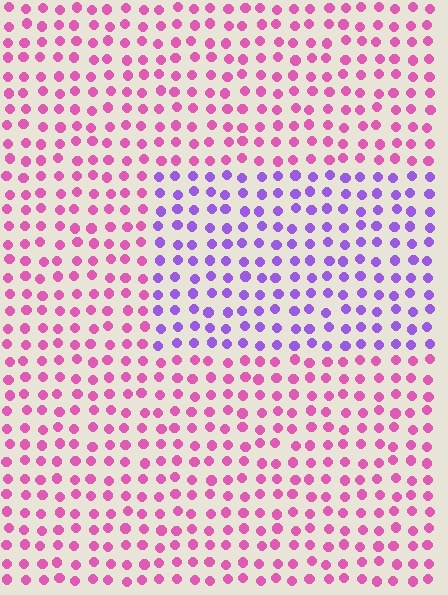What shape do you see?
I see a rectangle.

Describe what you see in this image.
The image is filled with small pink elements in a uniform arrangement. A rectangle-shaped region is visible where the elements are tinted to a slightly different hue, forming a subtle color boundary.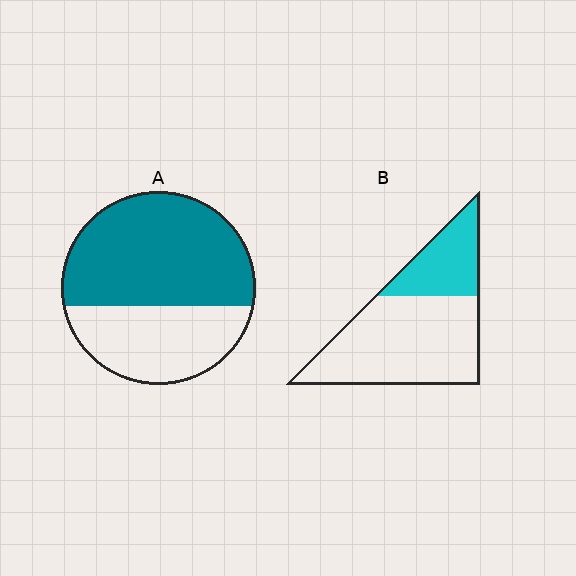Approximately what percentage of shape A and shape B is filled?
A is approximately 60% and B is approximately 30%.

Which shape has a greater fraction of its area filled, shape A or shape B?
Shape A.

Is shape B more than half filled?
No.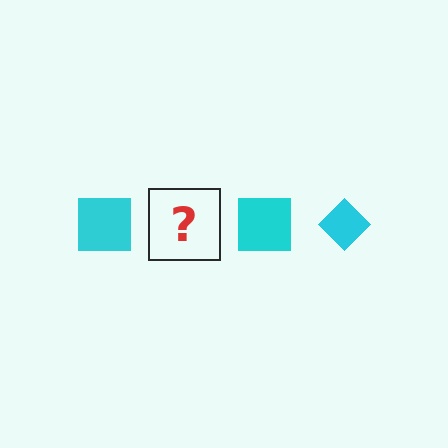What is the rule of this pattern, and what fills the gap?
The rule is that the pattern cycles through square, diamond shapes in cyan. The gap should be filled with a cyan diamond.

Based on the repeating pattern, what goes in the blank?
The blank should be a cyan diamond.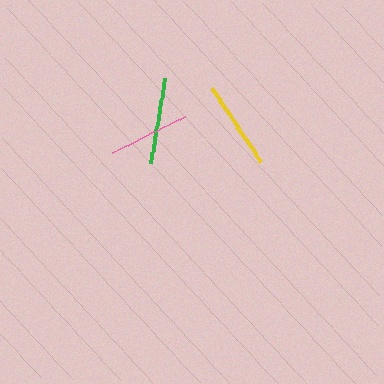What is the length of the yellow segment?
The yellow segment is approximately 88 pixels long.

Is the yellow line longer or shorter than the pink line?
The yellow line is longer than the pink line.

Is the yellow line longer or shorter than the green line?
The yellow line is longer than the green line.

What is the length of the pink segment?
The pink segment is approximately 81 pixels long.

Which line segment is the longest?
The yellow line is the longest at approximately 88 pixels.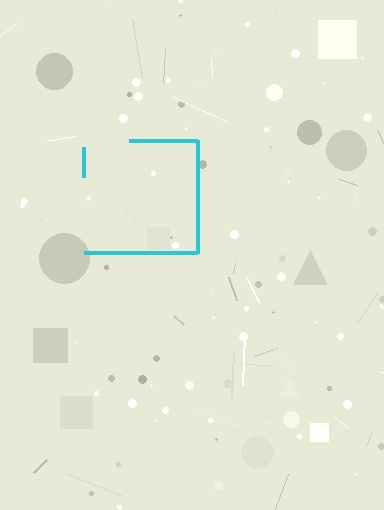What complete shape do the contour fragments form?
The contour fragments form a square.